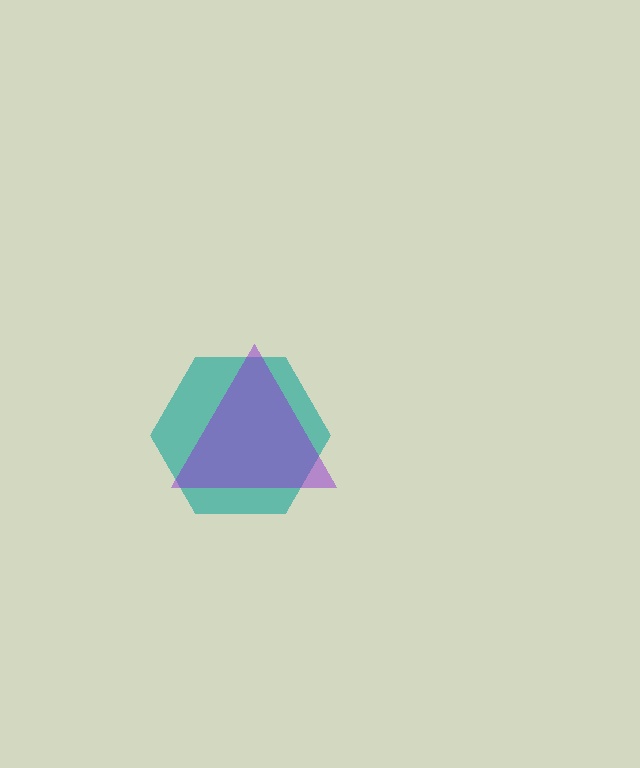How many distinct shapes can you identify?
There are 2 distinct shapes: a teal hexagon, a purple triangle.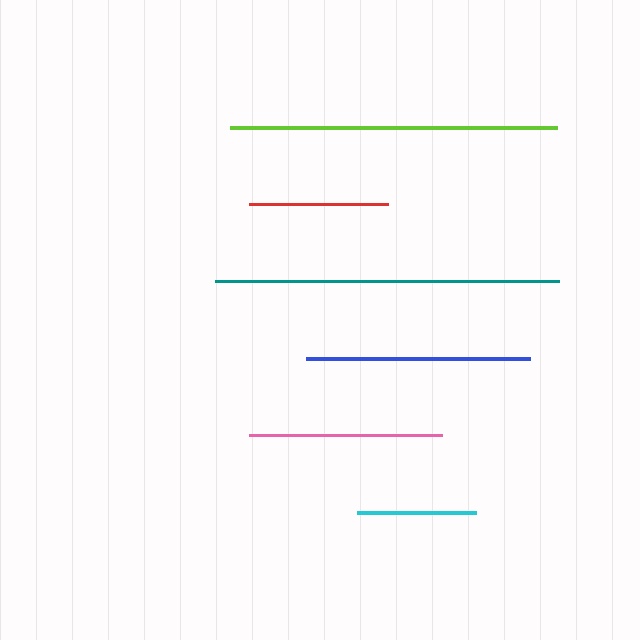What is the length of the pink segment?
The pink segment is approximately 193 pixels long.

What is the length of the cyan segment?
The cyan segment is approximately 119 pixels long.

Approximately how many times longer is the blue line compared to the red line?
The blue line is approximately 1.6 times the length of the red line.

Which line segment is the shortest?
The cyan line is the shortest at approximately 119 pixels.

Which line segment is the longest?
The teal line is the longest at approximately 343 pixels.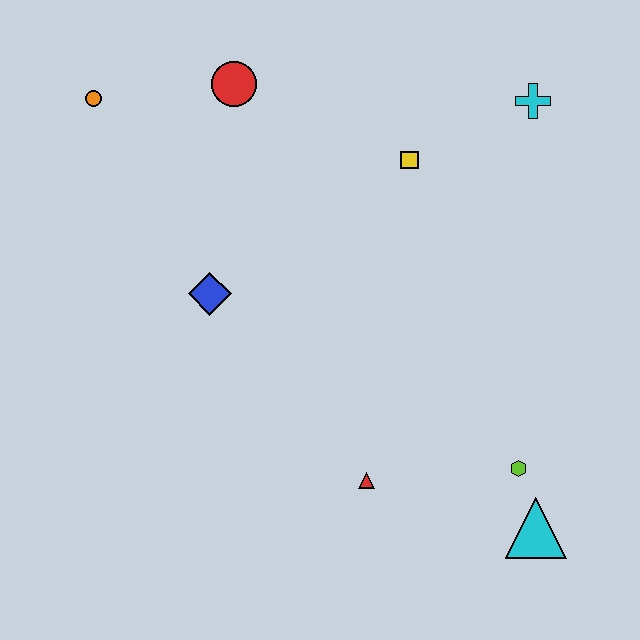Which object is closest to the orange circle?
The red circle is closest to the orange circle.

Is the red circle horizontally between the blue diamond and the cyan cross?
Yes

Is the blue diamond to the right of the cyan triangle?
No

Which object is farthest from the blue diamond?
The cyan triangle is farthest from the blue diamond.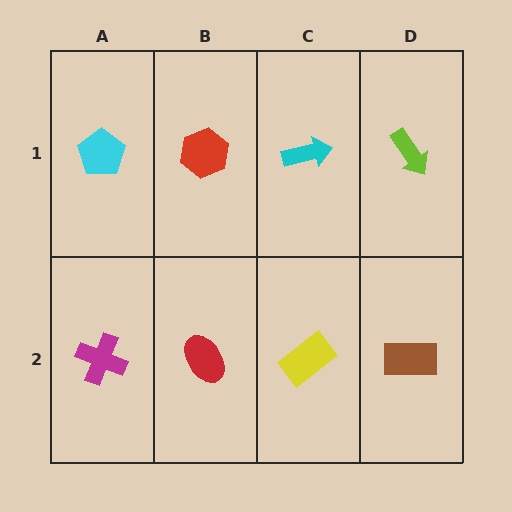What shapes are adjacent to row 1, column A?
A magenta cross (row 2, column A), a red hexagon (row 1, column B).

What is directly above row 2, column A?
A cyan pentagon.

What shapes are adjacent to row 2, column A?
A cyan pentagon (row 1, column A), a red ellipse (row 2, column B).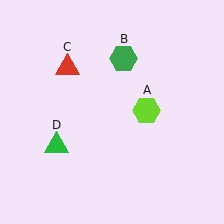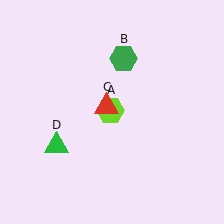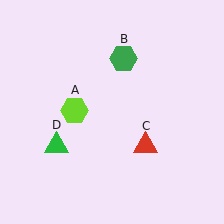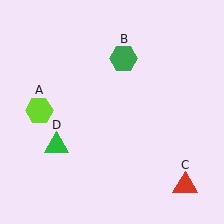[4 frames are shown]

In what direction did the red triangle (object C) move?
The red triangle (object C) moved down and to the right.